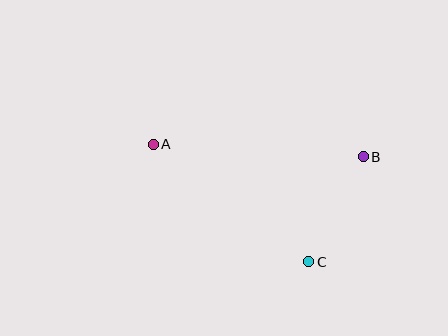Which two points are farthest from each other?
Points A and B are farthest from each other.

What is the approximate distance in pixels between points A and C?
The distance between A and C is approximately 195 pixels.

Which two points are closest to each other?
Points B and C are closest to each other.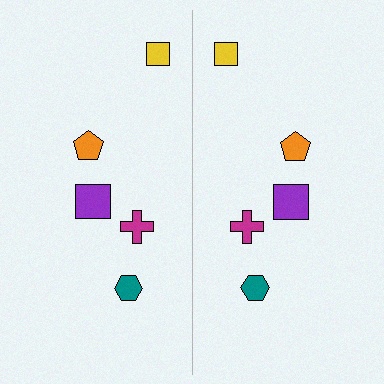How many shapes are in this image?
There are 10 shapes in this image.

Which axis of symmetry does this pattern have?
The pattern has a vertical axis of symmetry running through the center of the image.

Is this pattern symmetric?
Yes, this pattern has bilateral (reflection) symmetry.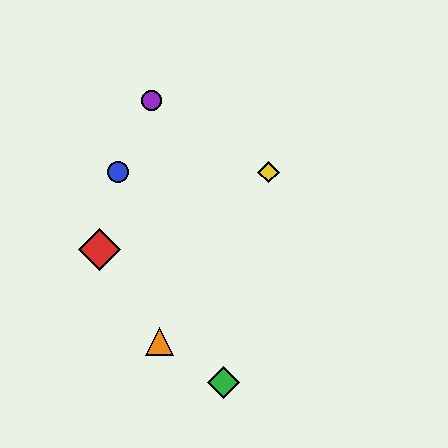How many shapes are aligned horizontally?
2 shapes (the blue circle, the yellow diamond) are aligned horizontally.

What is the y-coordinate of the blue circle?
The blue circle is at y≈172.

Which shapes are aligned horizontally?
The blue circle, the yellow diamond are aligned horizontally.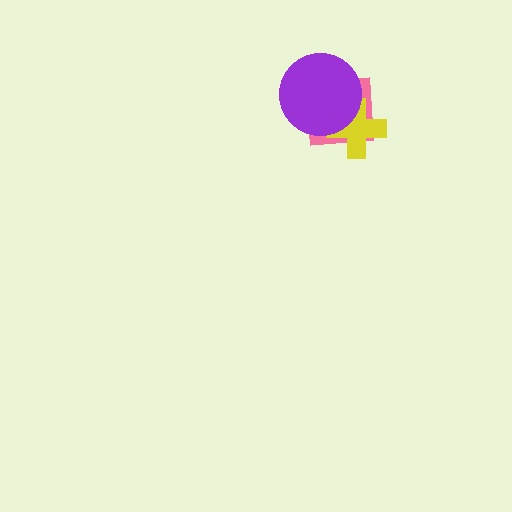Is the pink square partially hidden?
Yes, it is partially covered by another shape.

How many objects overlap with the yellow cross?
2 objects overlap with the yellow cross.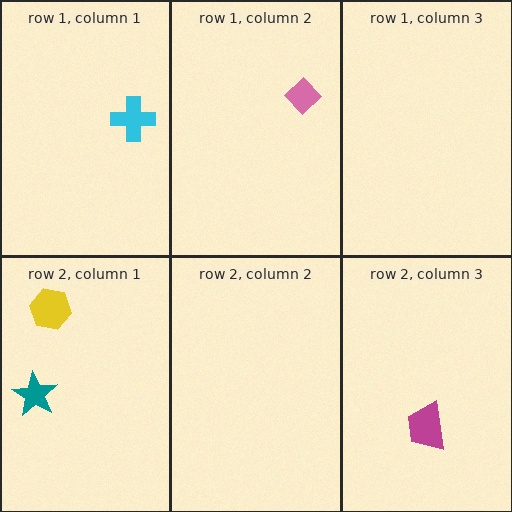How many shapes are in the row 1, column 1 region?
1.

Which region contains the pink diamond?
The row 1, column 2 region.